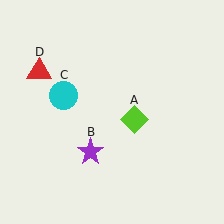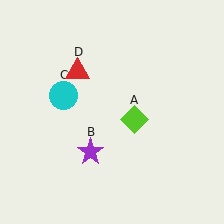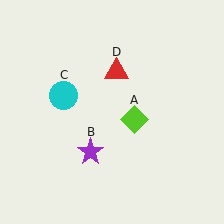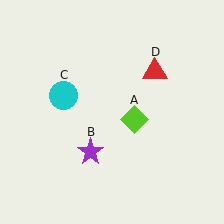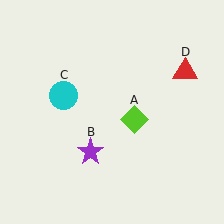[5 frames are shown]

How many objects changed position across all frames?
1 object changed position: red triangle (object D).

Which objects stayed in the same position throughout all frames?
Lime diamond (object A) and purple star (object B) and cyan circle (object C) remained stationary.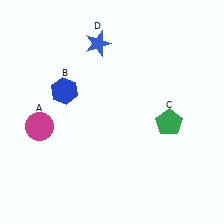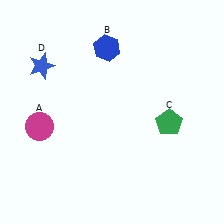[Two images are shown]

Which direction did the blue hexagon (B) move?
The blue hexagon (B) moved up.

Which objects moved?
The objects that moved are: the blue hexagon (B), the blue star (D).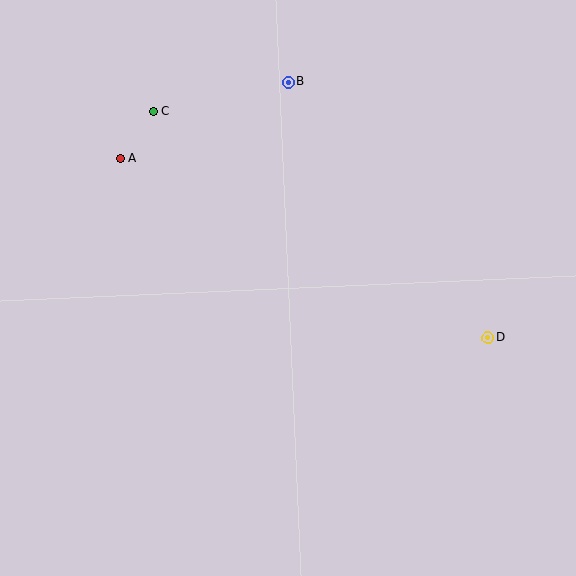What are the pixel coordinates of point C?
Point C is at (153, 111).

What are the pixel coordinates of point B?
Point B is at (288, 82).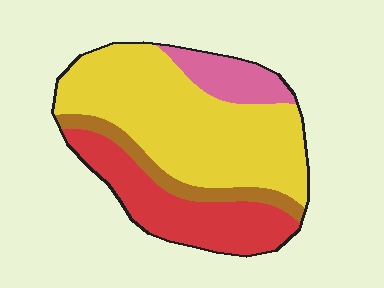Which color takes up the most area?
Yellow, at roughly 55%.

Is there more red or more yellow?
Yellow.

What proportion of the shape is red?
Red covers about 25% of the shape.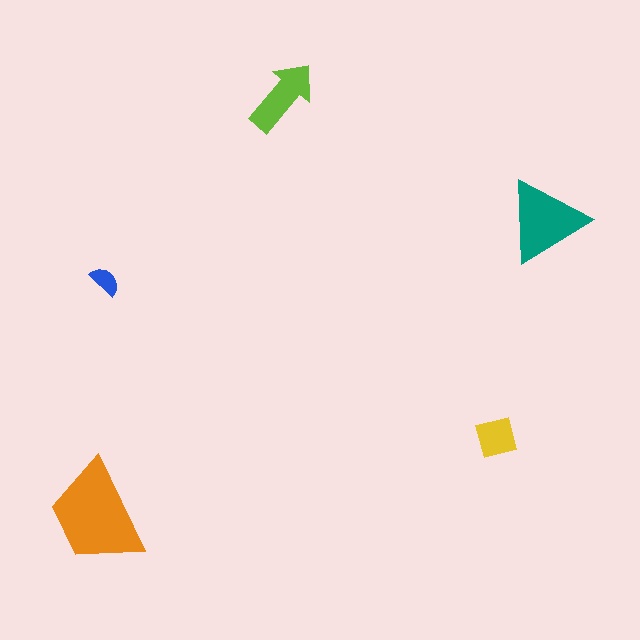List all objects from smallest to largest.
The blue semicircle, the yellow square, the lime arrow, the teal triangle, the orange trapezoid.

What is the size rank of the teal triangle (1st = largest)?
2nd.